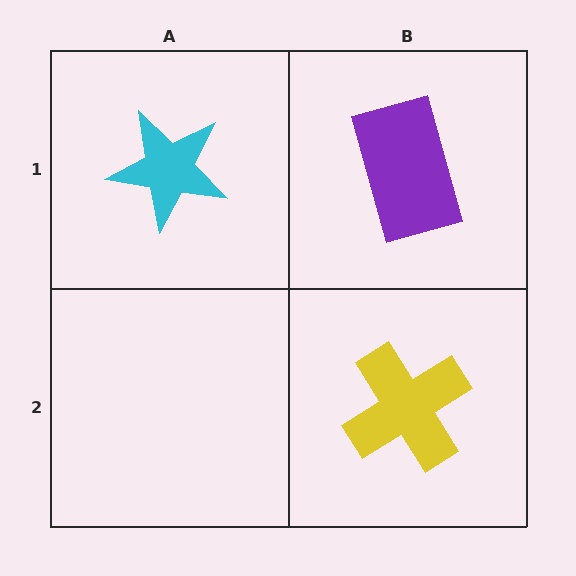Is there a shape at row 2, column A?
No, that cell is empty.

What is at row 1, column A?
A cyan star.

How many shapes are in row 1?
2 shapes.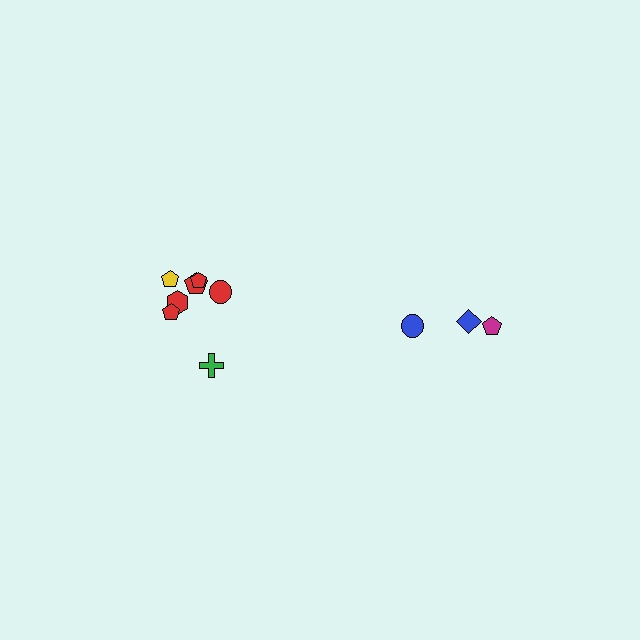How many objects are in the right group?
There are 3 objects.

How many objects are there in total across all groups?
There are 10 objects.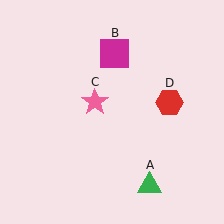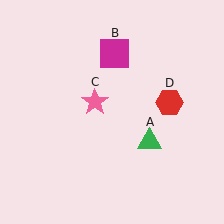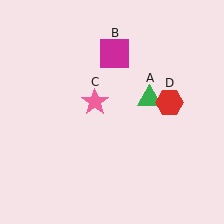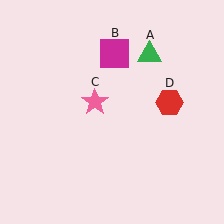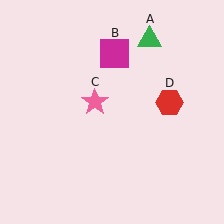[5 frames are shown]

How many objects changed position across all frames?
1 object changed position: green triangle (object A).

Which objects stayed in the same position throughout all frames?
Magenta square (object B) and pink star (object C) and red hexagon (object D) remained stationary.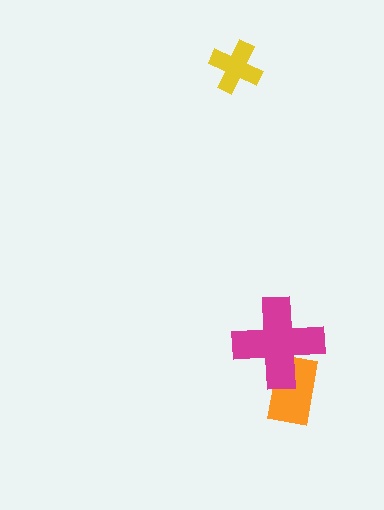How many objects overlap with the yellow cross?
0 objects overlap with the yellow cross.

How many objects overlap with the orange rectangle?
1 object overlaps with the orange rectangle.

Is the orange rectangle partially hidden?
Yes, it is partially covered by another shape.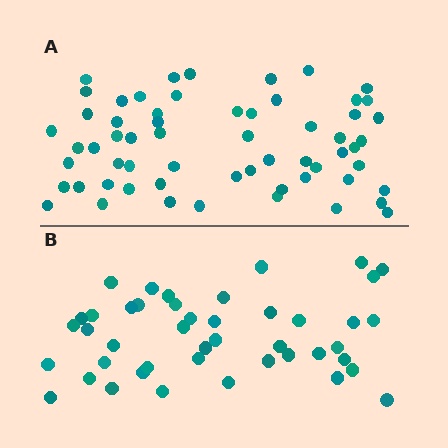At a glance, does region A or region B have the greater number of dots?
Region A (the top region) has more dots.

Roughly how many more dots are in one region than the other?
Region A has approximately 15 more dots than region B.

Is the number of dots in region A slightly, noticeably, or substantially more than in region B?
Region A has noticeably more, but not dramatically so. The ratio is roughly 1.4 to 1.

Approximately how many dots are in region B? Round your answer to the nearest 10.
About 40 dots. (The exact count is 44, which rounds to 40.)